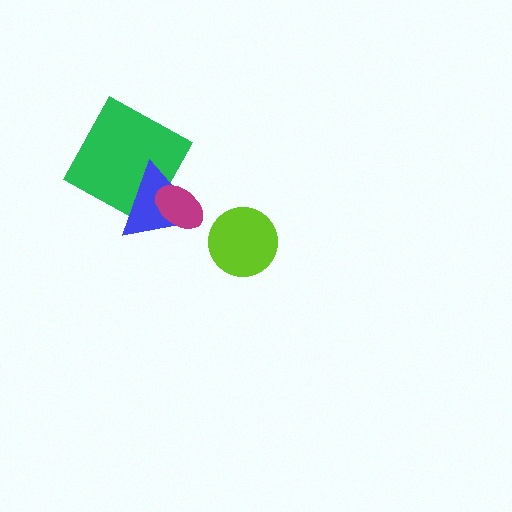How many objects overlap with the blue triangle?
2 objects overlap with the blue triangle.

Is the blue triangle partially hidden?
Yes, it is partially covered by another shape.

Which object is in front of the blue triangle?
The magenta ellipse is in front of the blue triangle.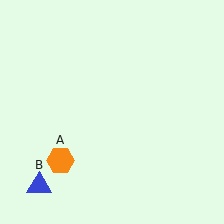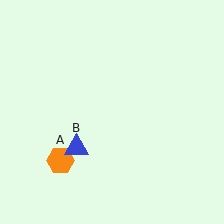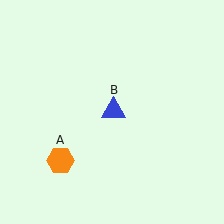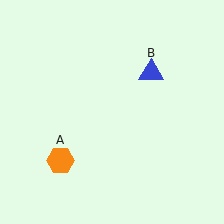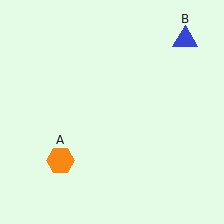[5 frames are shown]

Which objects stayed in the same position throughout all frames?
Orange hexagon (object A) remained stationary.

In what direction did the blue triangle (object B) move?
The blue triangle (object B) moved up and to the right.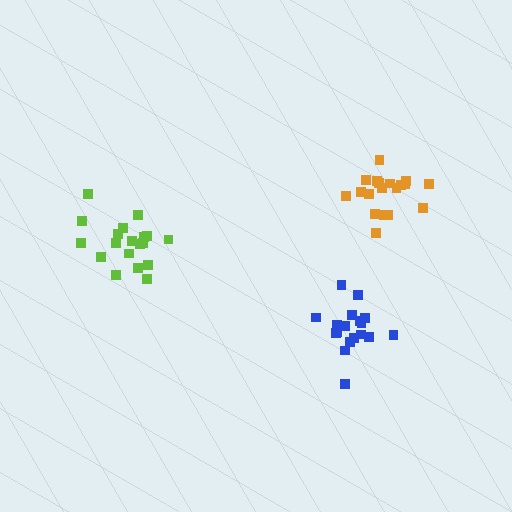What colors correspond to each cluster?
The clusters are colored: lime, orange, blue.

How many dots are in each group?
Group 1: 19 dots, Group 2: 19 dots, Group 3: 18 dots (56 total).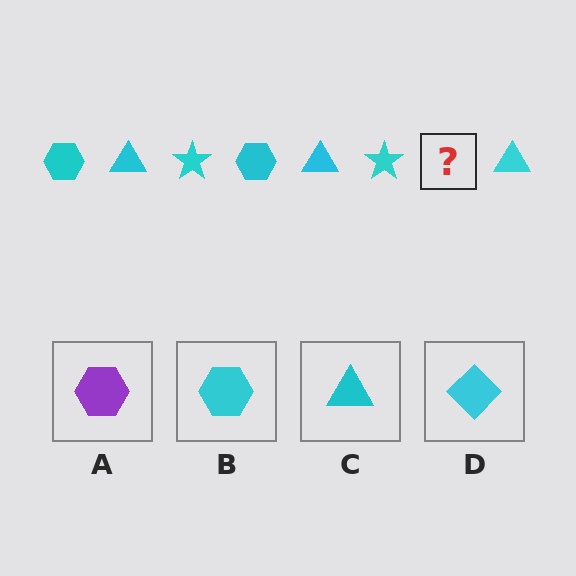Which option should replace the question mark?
Option B.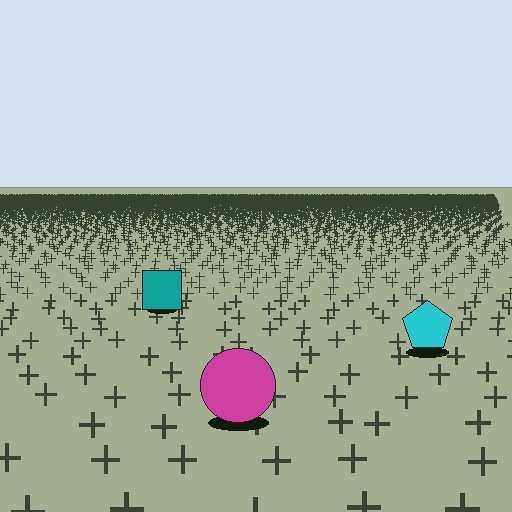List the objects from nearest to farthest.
From nearest to farthest: the magenta circle, the cyan pentagon, the teal square.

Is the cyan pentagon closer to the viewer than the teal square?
Yes. The cyan pentagon is closer — you can tell from the texture gradient: the ground texture is coarser near it.